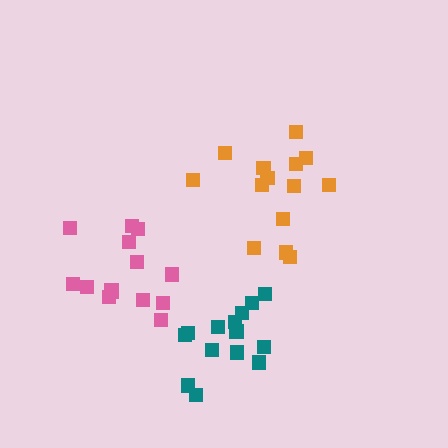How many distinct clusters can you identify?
There are 3 distinct clusters.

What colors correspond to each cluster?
The clusters are colored: teal, pink, orange.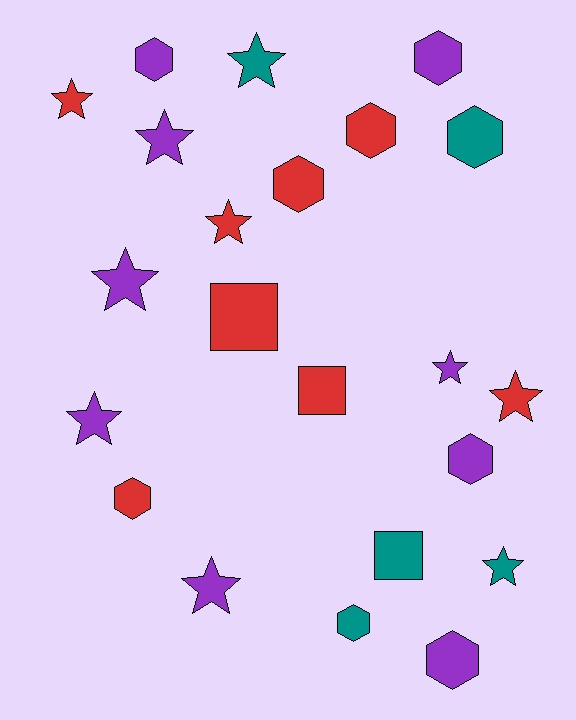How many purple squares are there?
There are no purple squares.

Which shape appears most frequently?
Star, with 10 objects.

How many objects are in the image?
There are 22 objects.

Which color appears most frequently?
Purple, with 9 objects.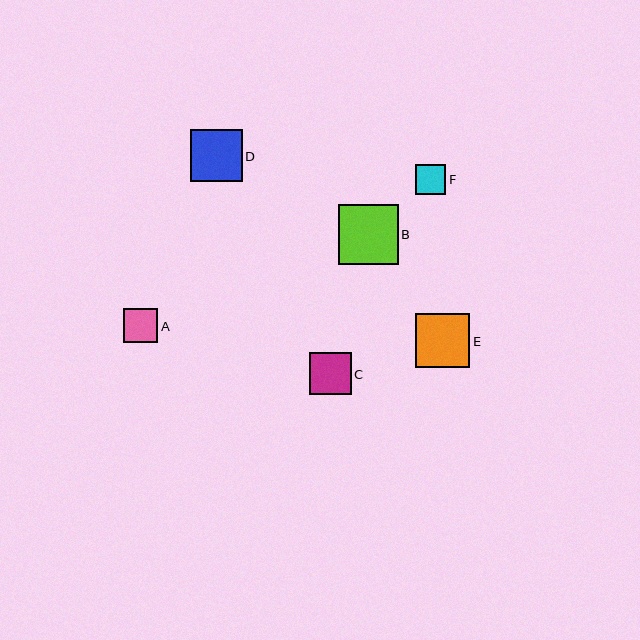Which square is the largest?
Square B is the largest with a size of approximately 59 pixels.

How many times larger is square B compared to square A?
Square B is approximately 1.7 times the size of square A.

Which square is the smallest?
Square F is the smallest with a size of approximately 30 pixels.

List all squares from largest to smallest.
From largest to smallest: B, E, D, C, A, F.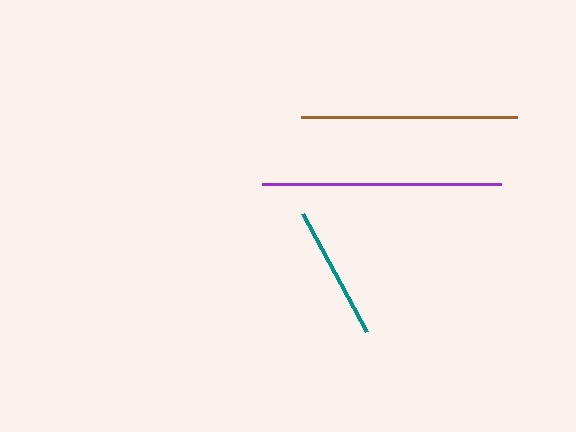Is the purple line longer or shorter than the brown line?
The purple line is longer than the brown line.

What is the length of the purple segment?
The purple segment is approximately 239 pixels long.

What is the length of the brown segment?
The brown segment is approximately 216 pixels long.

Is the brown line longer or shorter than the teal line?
The brown line is longer than the teal line.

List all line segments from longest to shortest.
From longest to shortest: purple, brown, teal.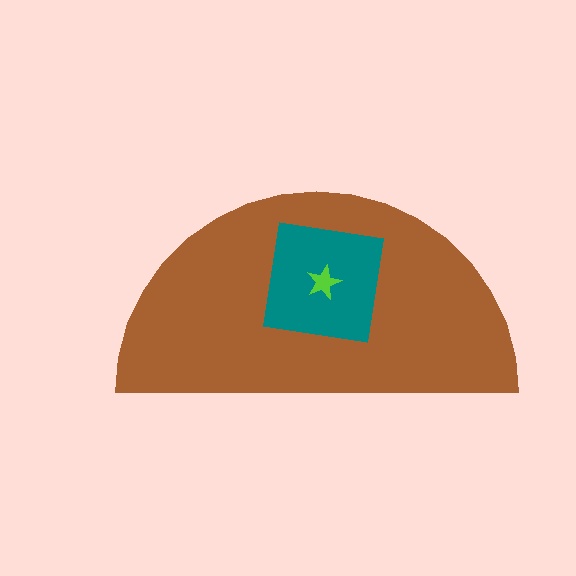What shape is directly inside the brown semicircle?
The teal square.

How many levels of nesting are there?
3.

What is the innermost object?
The lime star.